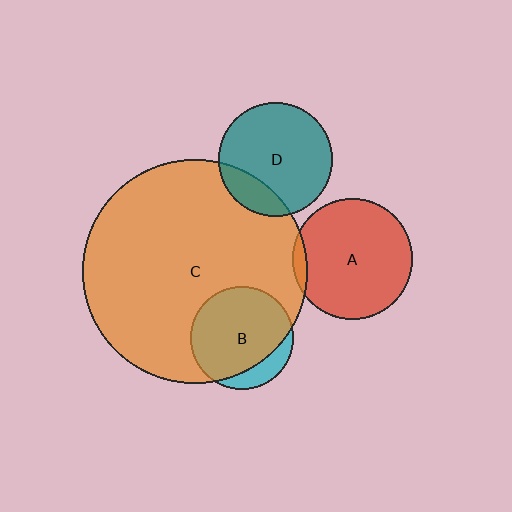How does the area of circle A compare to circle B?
Approximately 1.4 times.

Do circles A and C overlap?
Yes.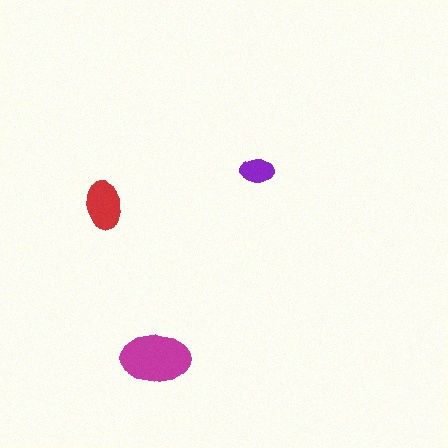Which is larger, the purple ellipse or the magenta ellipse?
The magenta one.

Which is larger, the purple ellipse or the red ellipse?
The red one.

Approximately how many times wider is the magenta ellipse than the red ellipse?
About 1.5 times wider.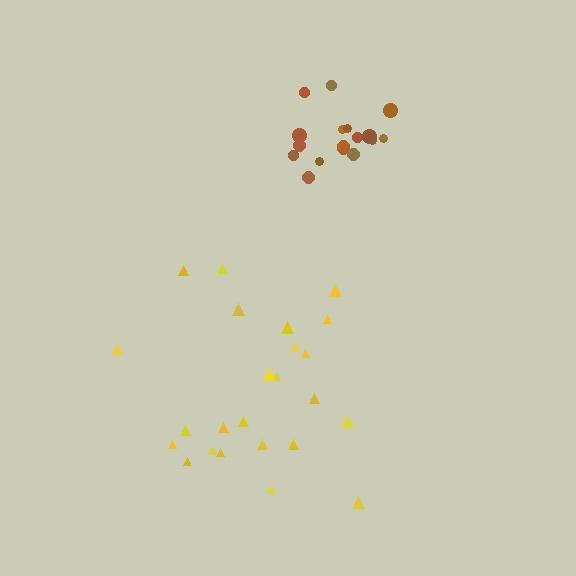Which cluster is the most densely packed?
Brown.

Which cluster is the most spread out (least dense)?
Yellow.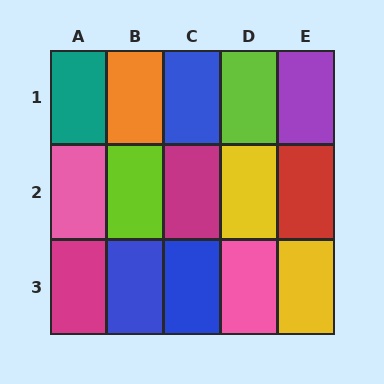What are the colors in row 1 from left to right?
Teal, orange, blue, lime, purple.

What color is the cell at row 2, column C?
Magenta.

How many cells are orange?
1 cell is orange.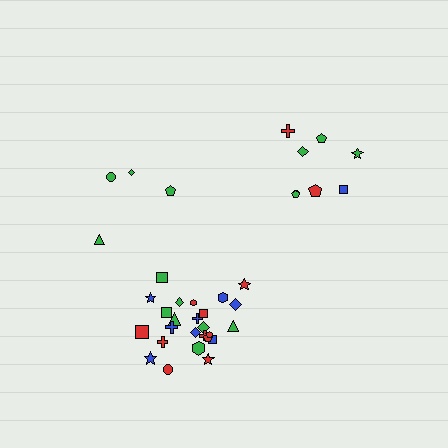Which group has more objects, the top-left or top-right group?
The top-right group.